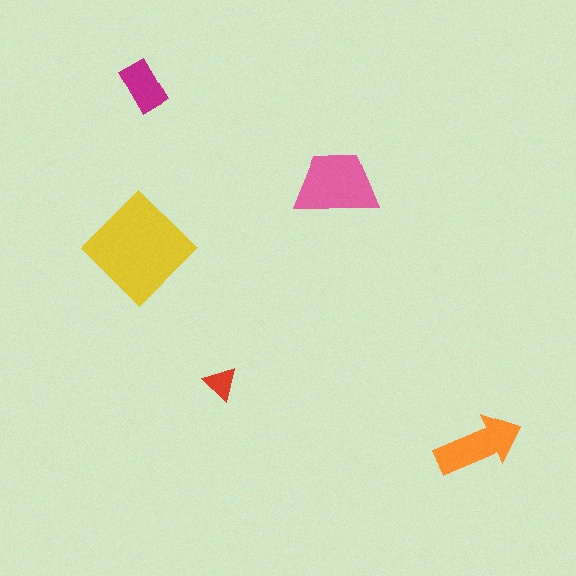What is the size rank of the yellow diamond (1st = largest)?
1st.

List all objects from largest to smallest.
The yellow diamond, the pink trapezoid, the orange arrow, the magenta rectangle, the red triangle.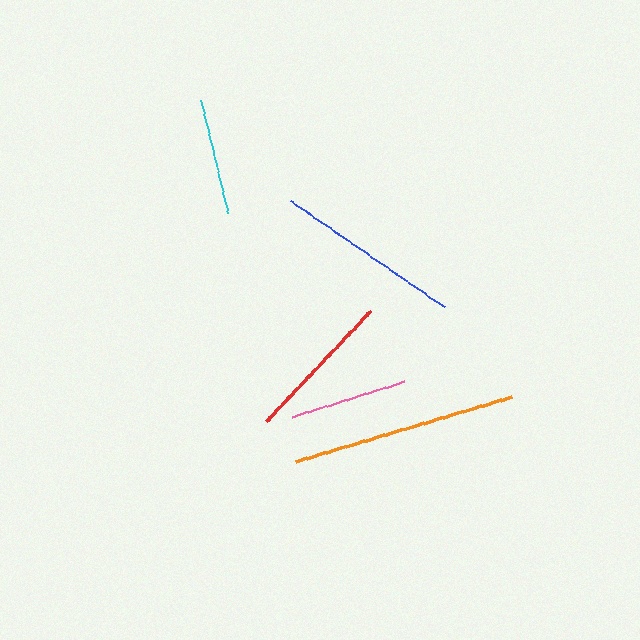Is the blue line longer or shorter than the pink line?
The blue line is longer than the pink line.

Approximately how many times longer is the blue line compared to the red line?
The blue line is approximately 1.2 times the length of the red line.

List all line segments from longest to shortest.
From longest to shortest: orange, blue, red, pink, cyan.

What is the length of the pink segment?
The pink segment is approximately 118 pixels long.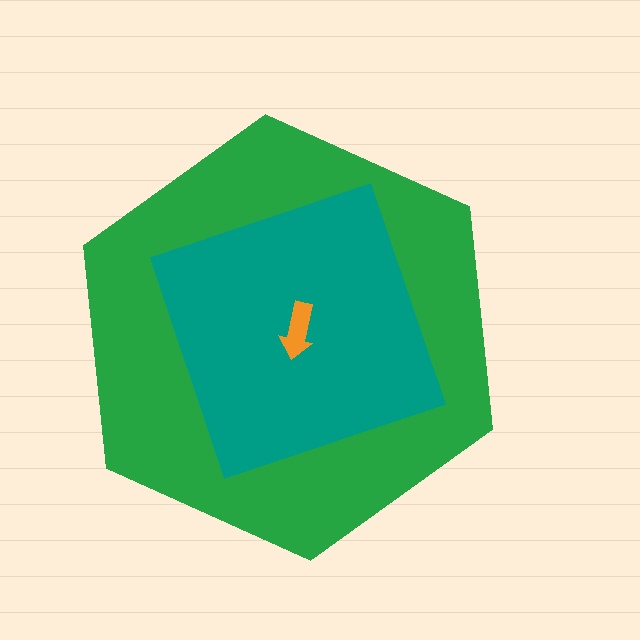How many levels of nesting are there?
3.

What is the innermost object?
The orange arrow.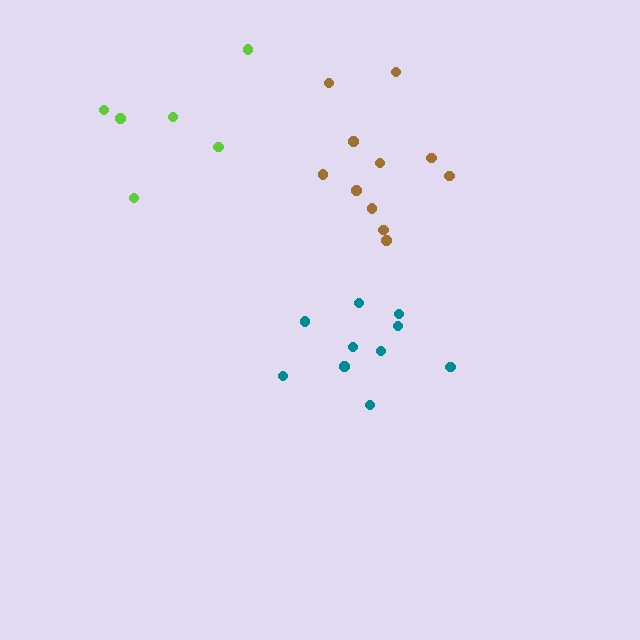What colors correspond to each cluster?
The clusters are colored: teal, brown, lime.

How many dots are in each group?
Group 1: 10 dots, Group 2: 11 dots, Group 3: 6 dots (27 total).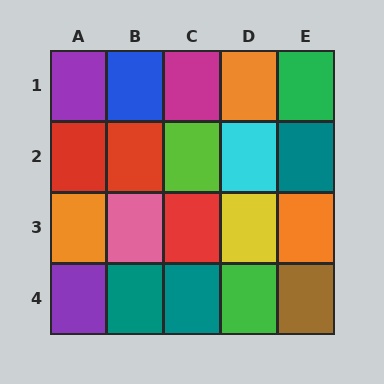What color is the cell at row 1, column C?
Magenta.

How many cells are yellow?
1 cell is yellow.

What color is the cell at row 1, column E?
Green.